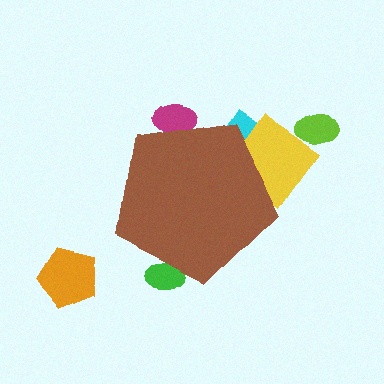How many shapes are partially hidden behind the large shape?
4 shapes are partially hidden.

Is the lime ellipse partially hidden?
No, the lime ellipse is fully visible.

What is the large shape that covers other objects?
A brown pentagon.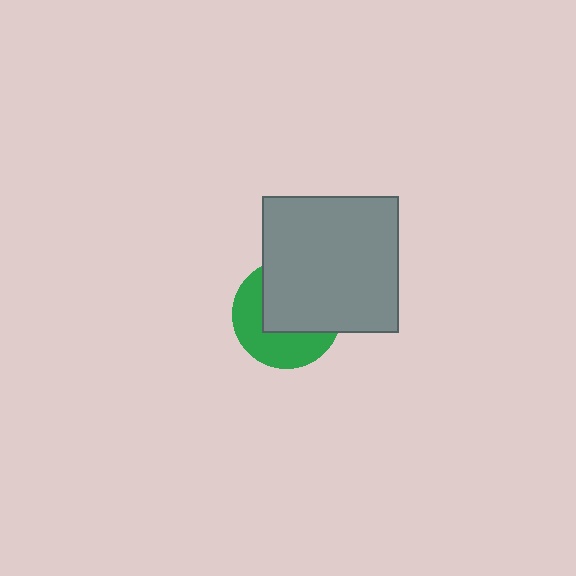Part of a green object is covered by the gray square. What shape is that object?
It is a circle.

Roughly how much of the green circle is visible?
A small part of it is visible (roughly 45%).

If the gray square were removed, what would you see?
You would see the complete green circle.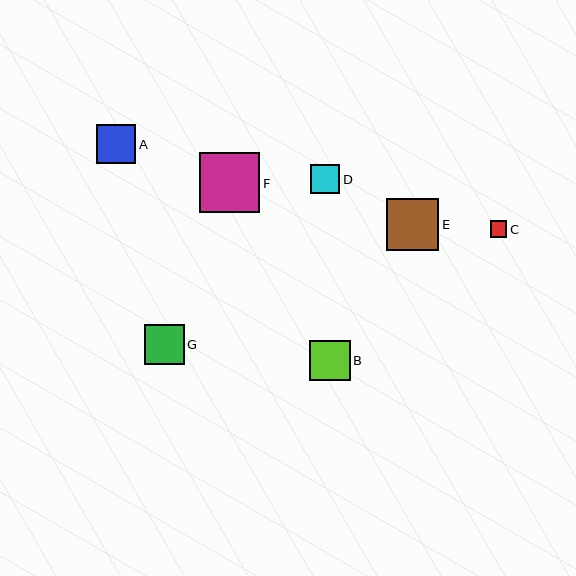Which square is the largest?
Square F is the largest with a size of approximately 60 pixels.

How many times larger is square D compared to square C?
Square D is approximately 1.8 times the size of square C.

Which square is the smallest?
Square C is the smallest with a size of approximately 17 pixels.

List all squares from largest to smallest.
From largest to smallest: F, E, B, G, A, D, C.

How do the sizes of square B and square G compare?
Square B and square G are approximately the same size.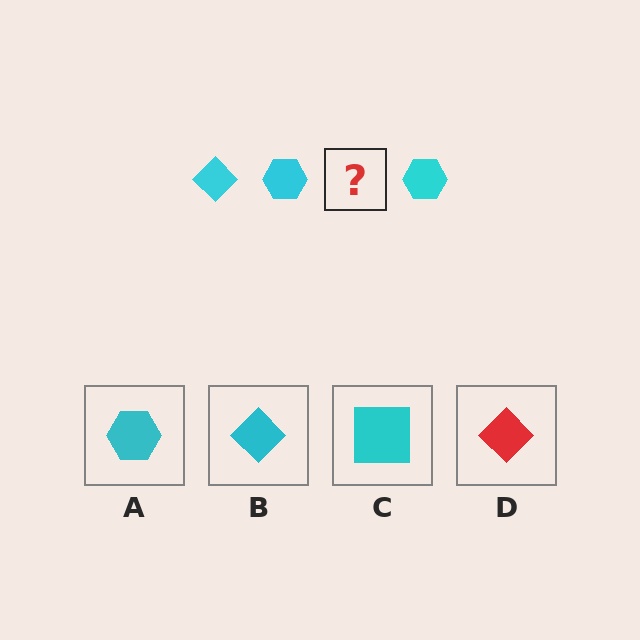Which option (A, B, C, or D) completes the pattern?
B.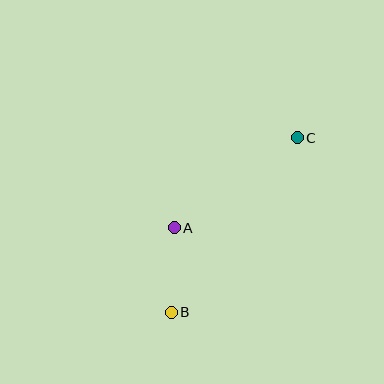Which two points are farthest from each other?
Points B and C are farthest from each other.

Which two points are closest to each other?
Points A and B are closest to each other.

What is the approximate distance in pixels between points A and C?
The distance between A and C is approximately 152 pixels.